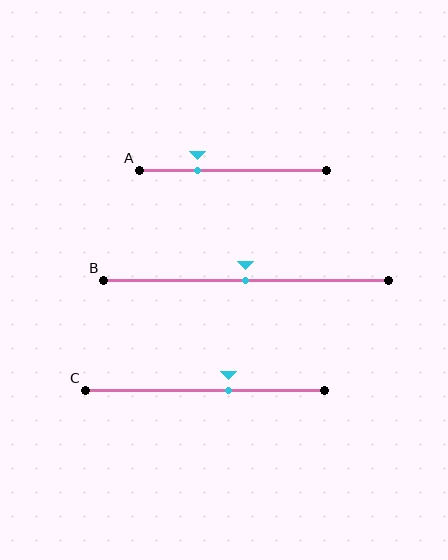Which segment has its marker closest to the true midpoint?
Segment B has its marker closest to the true midpoint.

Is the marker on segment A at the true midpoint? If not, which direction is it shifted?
No, the marker on segment A is shifted to the left by about 19% of the segment length.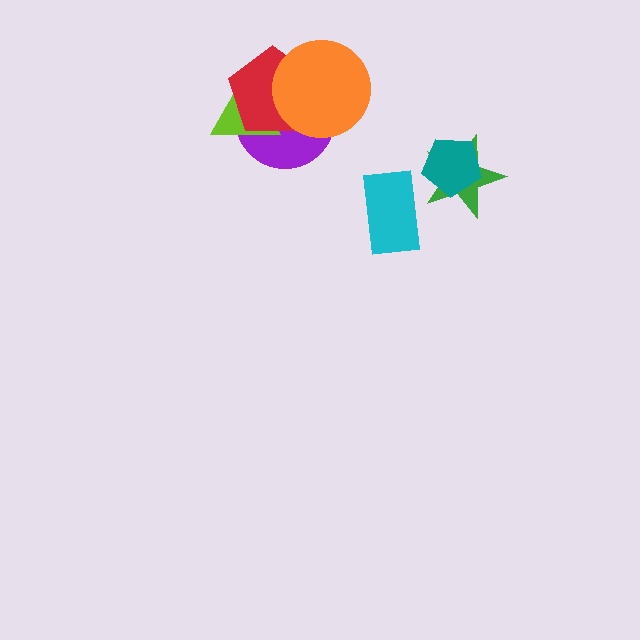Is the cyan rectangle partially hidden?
No, no other shape covers it.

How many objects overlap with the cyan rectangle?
0 objects overlap with the cyan rectangle.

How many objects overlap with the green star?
1 object overlaps with the green star.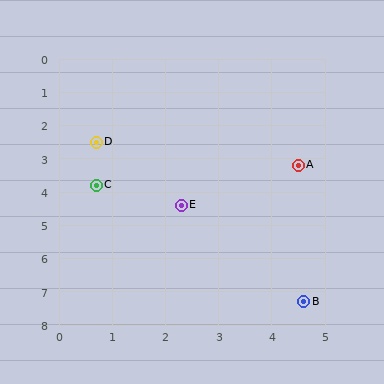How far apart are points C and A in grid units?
Points C and A are about 3.8 grid units apart.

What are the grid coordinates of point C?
Point C is at approximately (0.7, 3.8).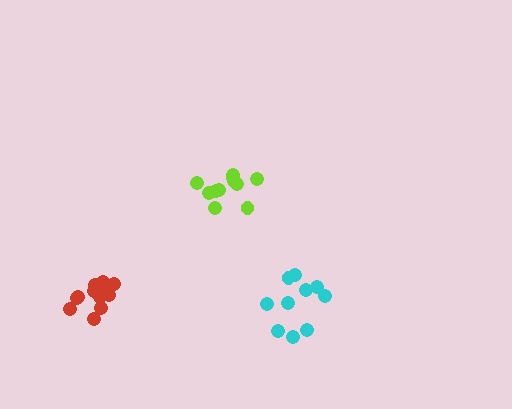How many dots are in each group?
Group 1: 12 dots, Group 2: 11 dots, Group 3: 10 dots (33 total).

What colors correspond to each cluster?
The clusters are colored: red, lime, cyan.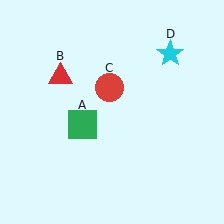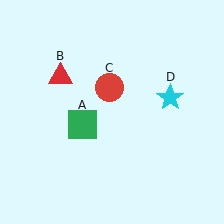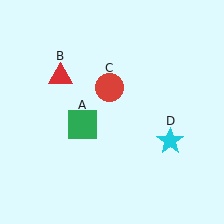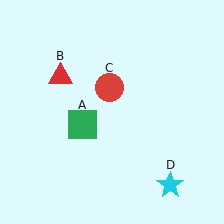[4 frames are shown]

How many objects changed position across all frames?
1 object changed position: cyan star (object D).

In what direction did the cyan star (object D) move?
The cyan star (object D) moved down.